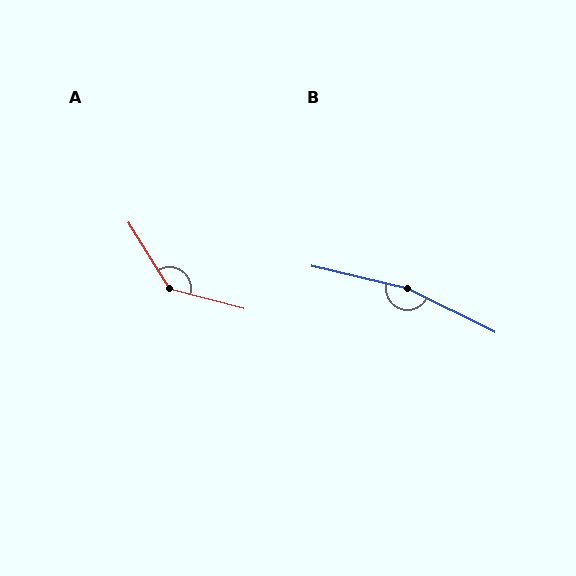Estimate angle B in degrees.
Approximately 167 degrees.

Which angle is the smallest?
A, at approximately 136 degrees.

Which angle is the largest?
B, at approximately 167 degrees.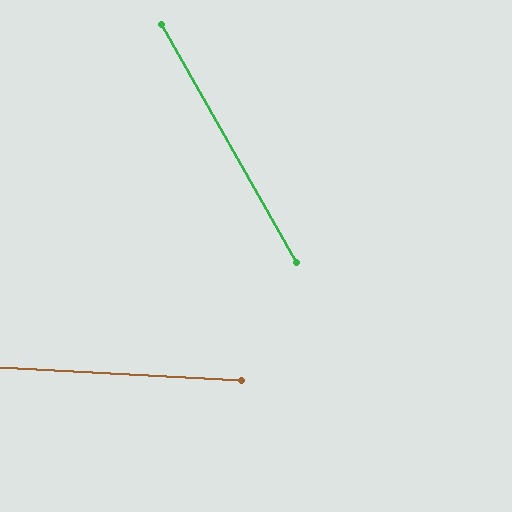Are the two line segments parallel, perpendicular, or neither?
Neither parallel nor perpendicular — they differ by about 57°.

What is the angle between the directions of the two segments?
Approximately 57 degrees.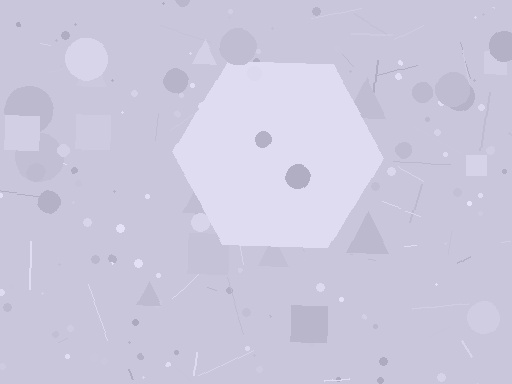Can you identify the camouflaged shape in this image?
The camouflaged shape is a hexagon.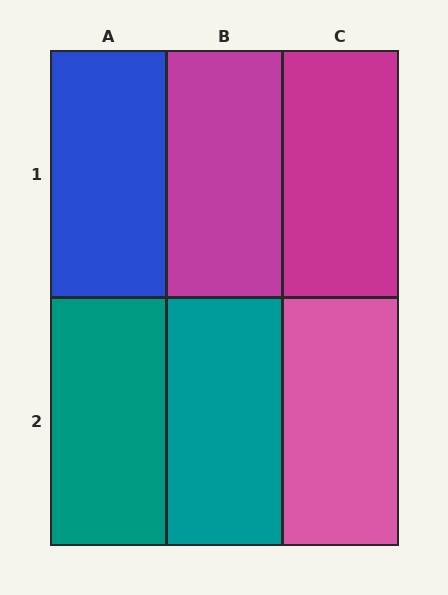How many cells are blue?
1 cell is blue.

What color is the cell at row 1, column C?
Magenta.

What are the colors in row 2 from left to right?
Teal, teal, pink.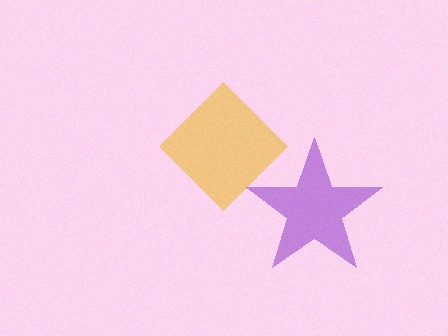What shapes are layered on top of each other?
The layered shapes are: a yellow diamond, a purple star.